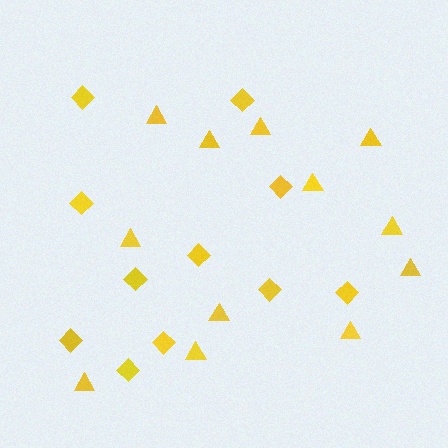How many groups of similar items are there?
There are 2 groups: one group of diamonds (11) and one group of triangles (12).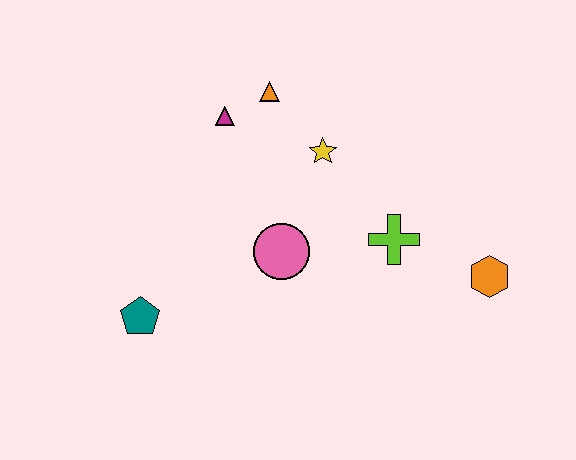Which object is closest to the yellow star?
The orange triangle is closest to the yellow star.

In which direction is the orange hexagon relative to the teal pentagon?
The orange hexagon is to the right of the teal pentagon.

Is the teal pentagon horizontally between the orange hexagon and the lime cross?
No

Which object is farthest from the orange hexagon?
The teal pentagon is farthest from the orange hexagon.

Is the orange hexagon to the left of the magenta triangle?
No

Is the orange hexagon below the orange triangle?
Yes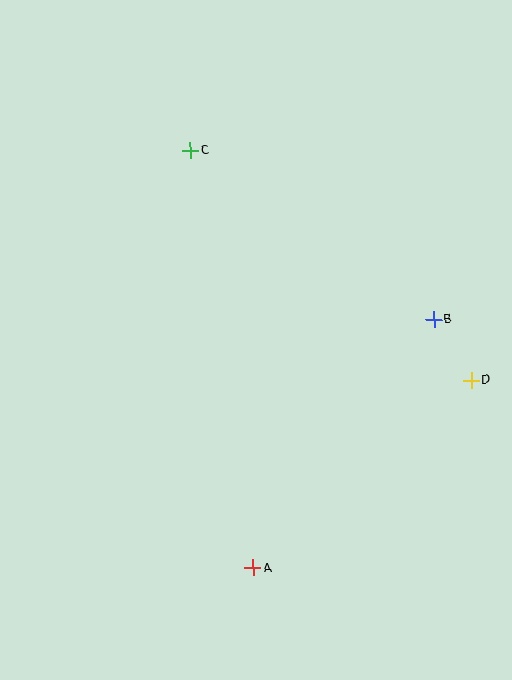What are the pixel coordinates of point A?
Point A is at (253, 568).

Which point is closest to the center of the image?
Point B at (434, 319) is closest to the center.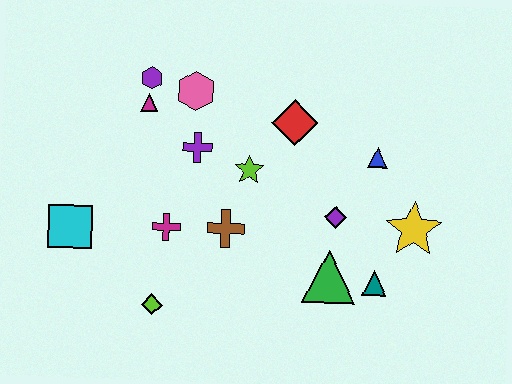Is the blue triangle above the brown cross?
Yes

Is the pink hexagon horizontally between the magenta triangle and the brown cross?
Yes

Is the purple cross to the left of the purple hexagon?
No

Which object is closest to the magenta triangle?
The purple hexagon is closest to the magenta triangle.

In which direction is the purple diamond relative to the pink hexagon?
The purple diamond is to the right of the pink hexagon.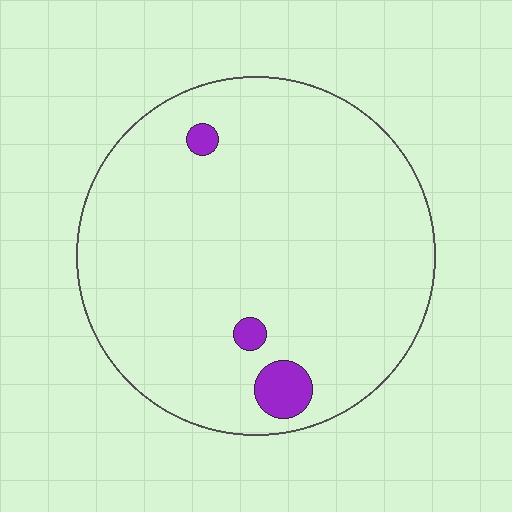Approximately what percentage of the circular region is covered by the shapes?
Approximately 5%.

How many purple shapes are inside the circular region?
3.